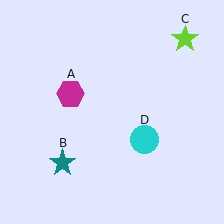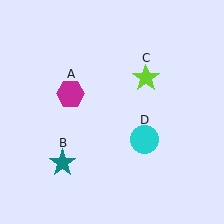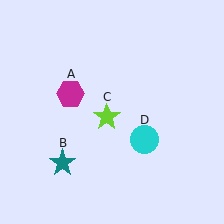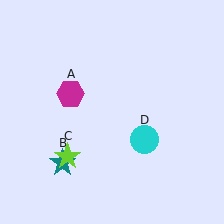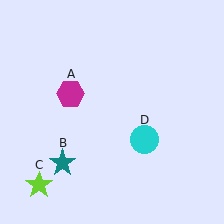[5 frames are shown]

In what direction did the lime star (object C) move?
The lime star (object C) moved down and to the left.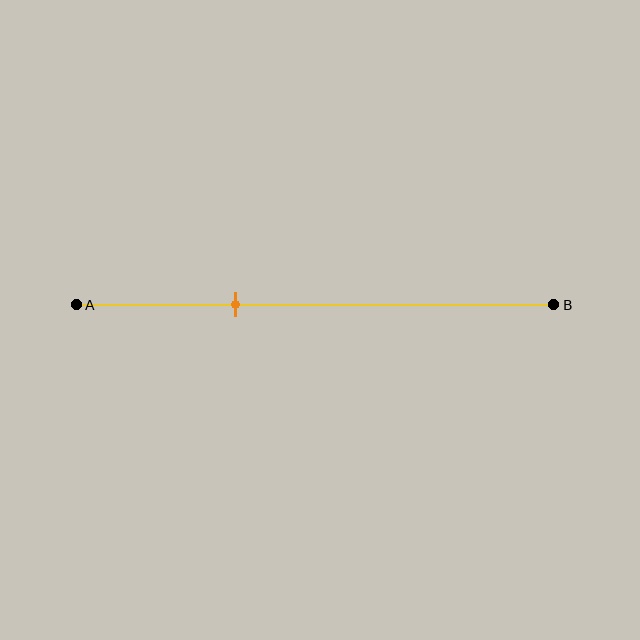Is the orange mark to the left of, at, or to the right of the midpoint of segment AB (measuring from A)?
The orange mark is to the left of the midpoint of segment AB.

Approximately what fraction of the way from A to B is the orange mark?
The orange mark is approximately 35% of the way from A to B.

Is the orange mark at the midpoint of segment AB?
No, the mark is at about 35% from A, not at the 50% midpoint.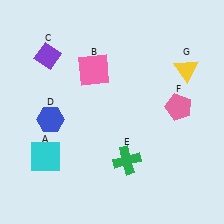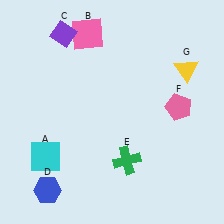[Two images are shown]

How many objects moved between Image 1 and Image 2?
3 objects moved between the two images.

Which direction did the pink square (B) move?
The pink square (B) moved up.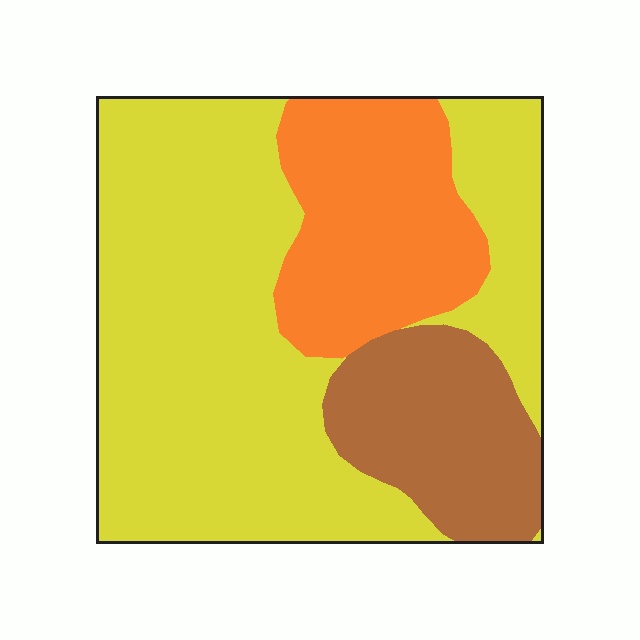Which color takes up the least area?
Brown, at roughly 15%.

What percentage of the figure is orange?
Orange takes up about one fifth (1/5) of the figure.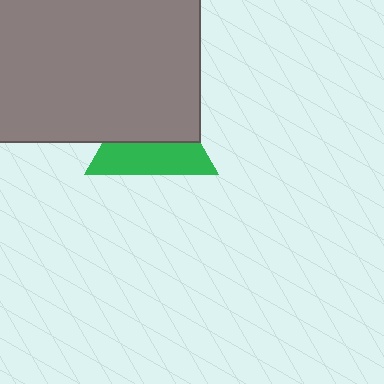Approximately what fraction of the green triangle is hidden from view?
Roughly 53% of the green triangle is hidden behind the gray square.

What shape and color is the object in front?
The object in front is a gray square.